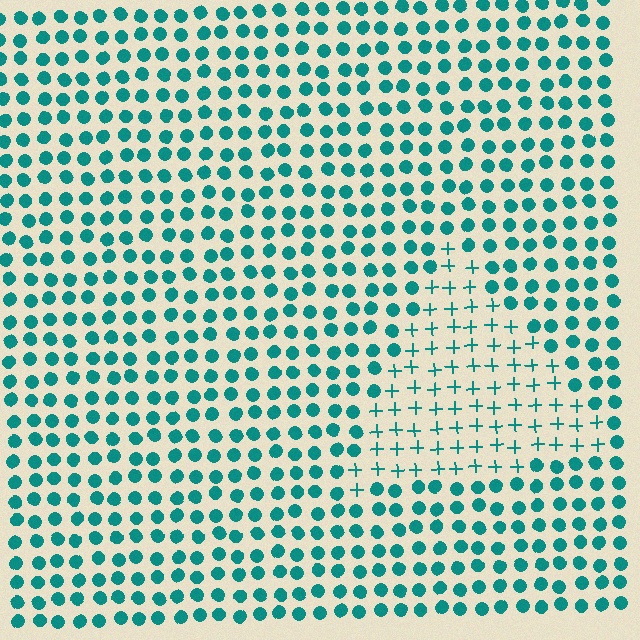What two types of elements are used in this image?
The image uses plus signs inside the triangle region and circles outside it.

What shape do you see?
I see a triangle.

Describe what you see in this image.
The image is filled with small teal elements arranged in a uniform grid. A triangle-shaped region contains plus signs, while the surrounding area contains circles. The boundary is defined purely by the change in element shape.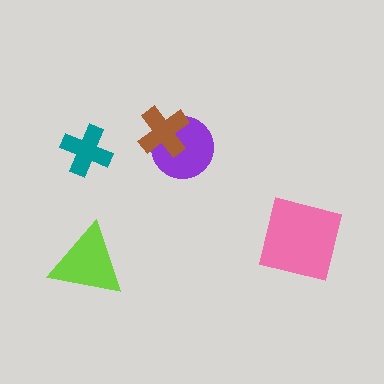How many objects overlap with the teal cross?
0 objects overlap with the teal cross.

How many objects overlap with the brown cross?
1 object overlaps with the brown cross.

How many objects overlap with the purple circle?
1 object overlaps with the purple circle.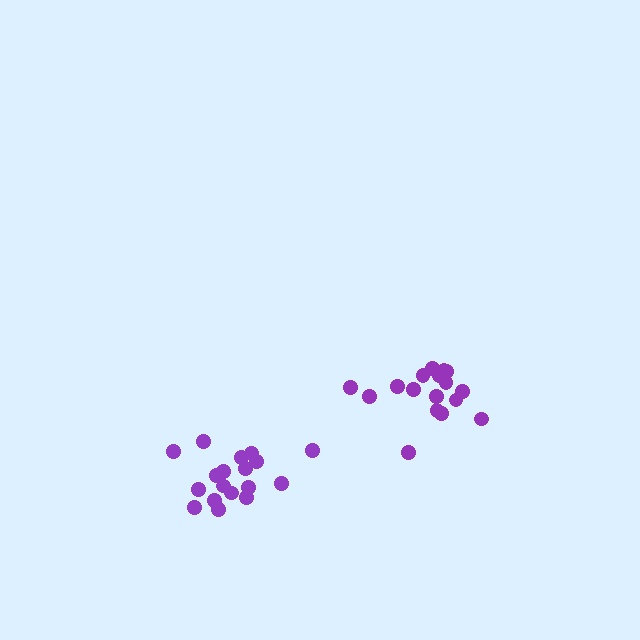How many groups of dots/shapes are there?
There are 2 groups.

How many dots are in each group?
Group 1: 17 dots, Group 2: 18 dots (35 total).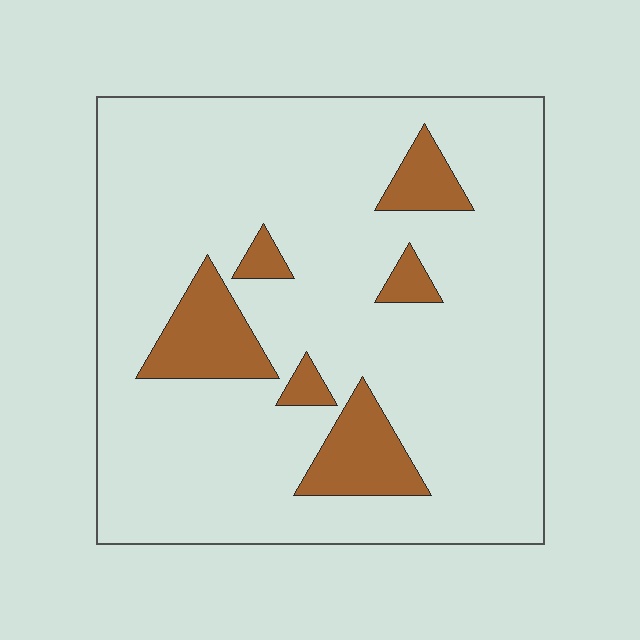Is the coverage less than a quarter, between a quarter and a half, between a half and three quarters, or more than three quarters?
Less than a quarter.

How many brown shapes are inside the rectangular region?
6.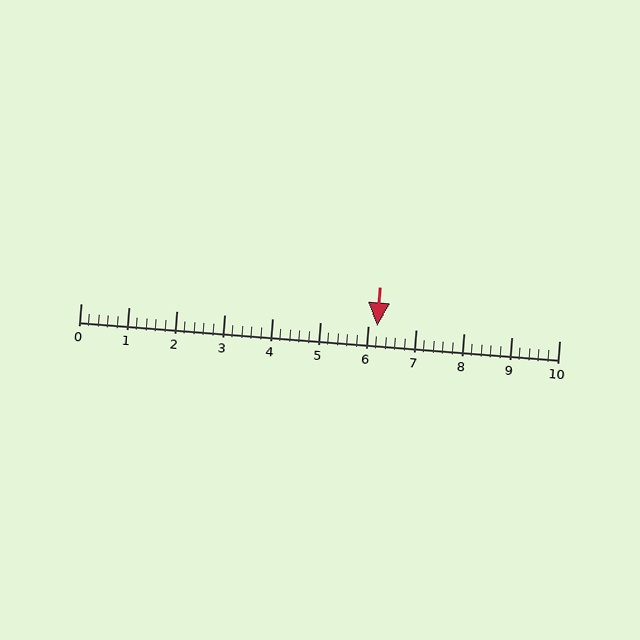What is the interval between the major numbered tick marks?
The major tick marks are spaced 1 units apart.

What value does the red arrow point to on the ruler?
The red arrow points to approximately 6.2.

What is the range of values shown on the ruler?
The ruler shows values from 0 to 10.